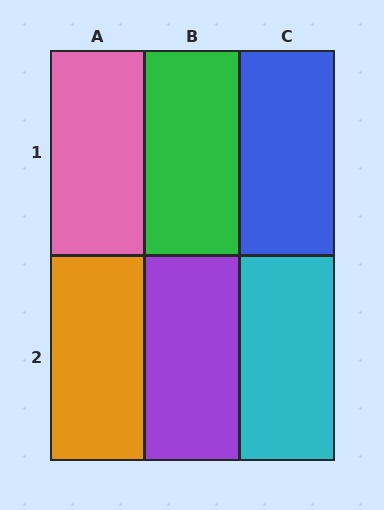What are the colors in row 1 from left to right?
Pink, green, blue.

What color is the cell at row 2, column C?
Cyan.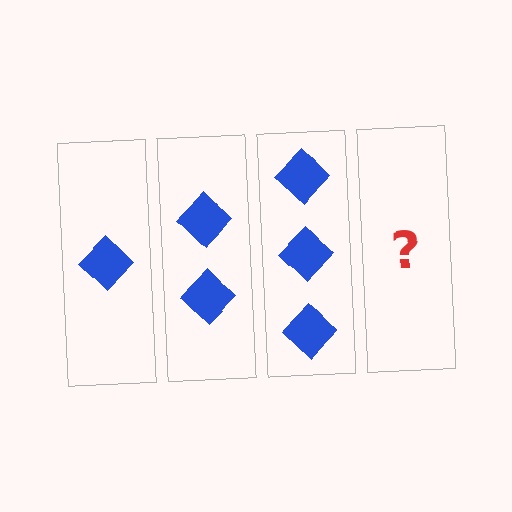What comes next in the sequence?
The next element should be 4 diamonds.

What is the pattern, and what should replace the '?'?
The pattern is that each step adds one more diamond. The '?' should be 4 diamonds.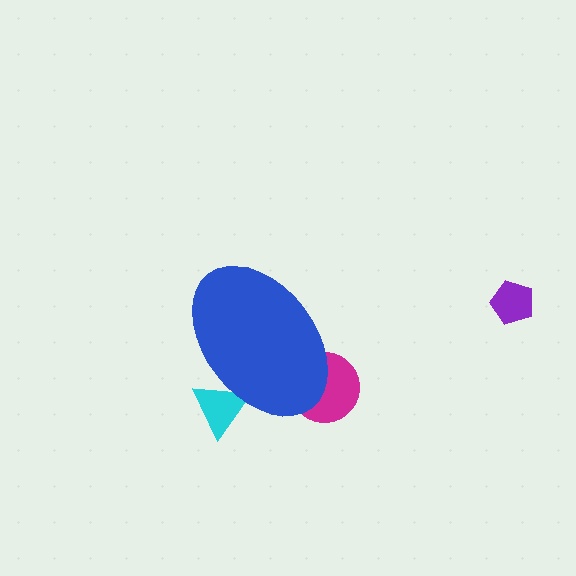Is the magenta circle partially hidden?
Yes, the magenta circle is partially hidden behind the blue ellipse.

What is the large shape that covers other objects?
A blue ellipse.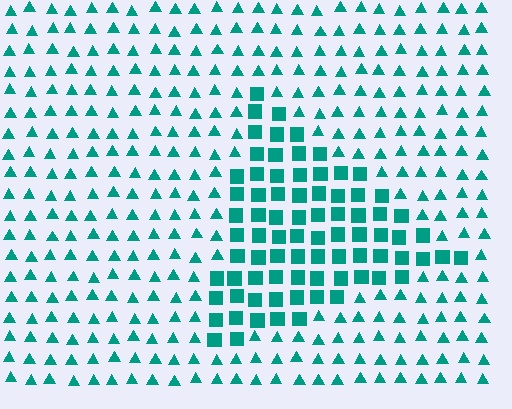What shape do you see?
I see a triangle.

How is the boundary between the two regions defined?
The boundary is defined by a change in element shape: squares inside vs. triangles outside. All elements share the same color and spacing.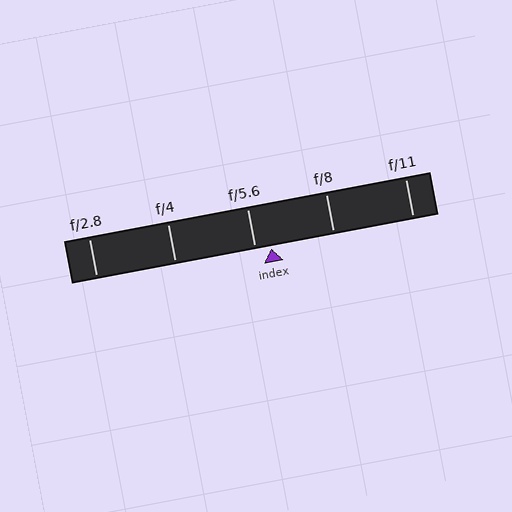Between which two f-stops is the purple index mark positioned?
The index mark is between f/5.6 and f/8.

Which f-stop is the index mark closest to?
The index mark is closest to f/5.6.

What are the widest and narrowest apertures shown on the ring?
The widest aperture shown is f/2.8 and the narrowest is f/11.